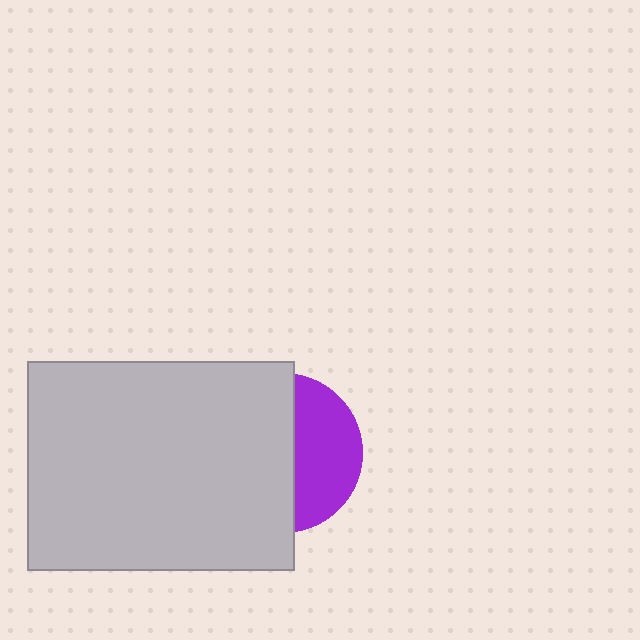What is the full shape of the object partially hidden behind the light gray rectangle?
The partially hidden object is a purple circle.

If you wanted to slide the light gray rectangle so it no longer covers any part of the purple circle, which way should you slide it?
Slide it left — that is the most direct way to separate the two shapes.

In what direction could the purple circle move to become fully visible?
The purple circle could move right. That would shift it out from behind the light gray rectangle entirely.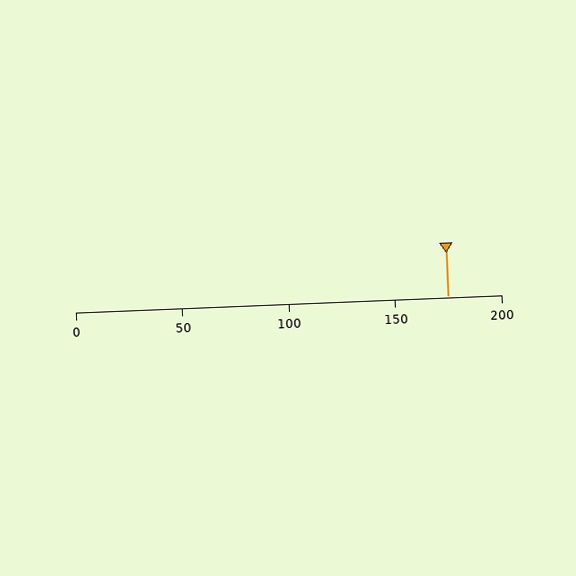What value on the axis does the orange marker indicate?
The marker indicates approximately 175.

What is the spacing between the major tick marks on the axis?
The major ticks are spaced 50 apart.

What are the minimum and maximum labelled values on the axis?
The axis runs from 0 to 200.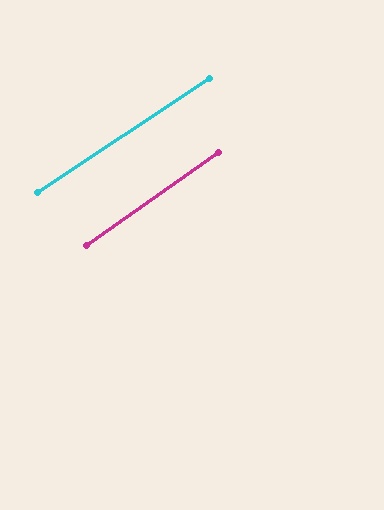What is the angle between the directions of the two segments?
Approximately 2 degrees.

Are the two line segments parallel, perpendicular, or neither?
Parallel — their directions differ by only 1.8°.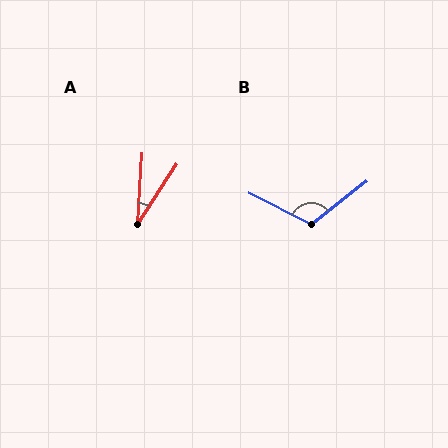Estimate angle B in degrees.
Approximately 116 degrees.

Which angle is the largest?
B, at approximately 116 degrees.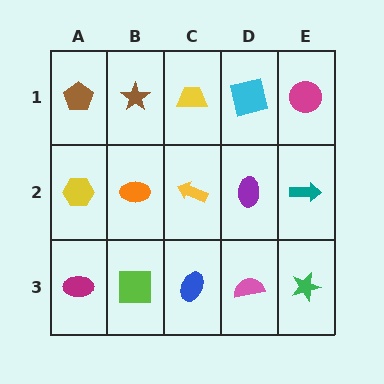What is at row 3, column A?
A magenta ellipse.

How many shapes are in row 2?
5 shapes.